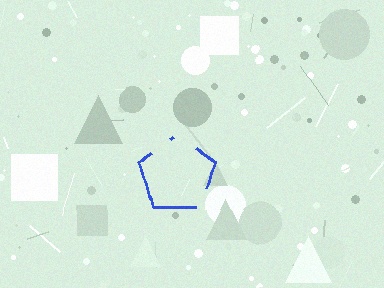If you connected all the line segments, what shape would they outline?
They would outline a pentagon.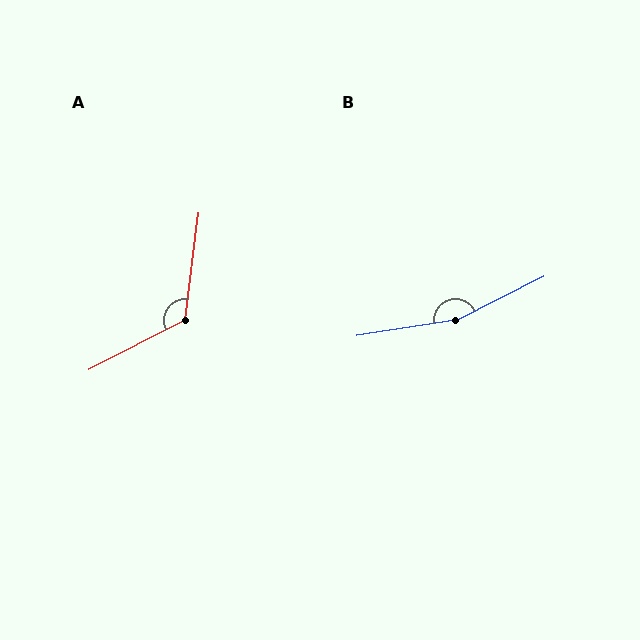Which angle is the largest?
B, at approximately 162 degrees.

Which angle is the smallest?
A, at approximately 124 degrees.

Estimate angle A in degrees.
Approximately 124 degrees.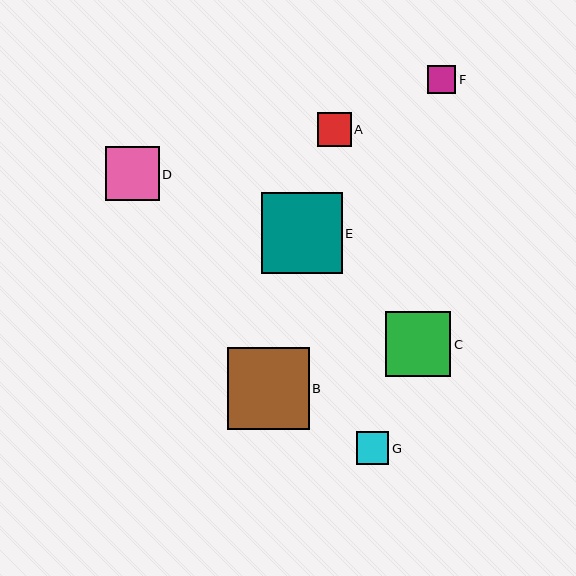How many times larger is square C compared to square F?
Square C is approximately 2.3 times the size of square F.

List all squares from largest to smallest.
From largest to smallest: B, E, C, D, A, G, F.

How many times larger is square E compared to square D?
Square E is approximately 1.5 times the size of square D.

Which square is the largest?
Square B is the largest with a size of approximately 82 pixels.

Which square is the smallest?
Square F is the smallest with a size of approximately 28 pixels.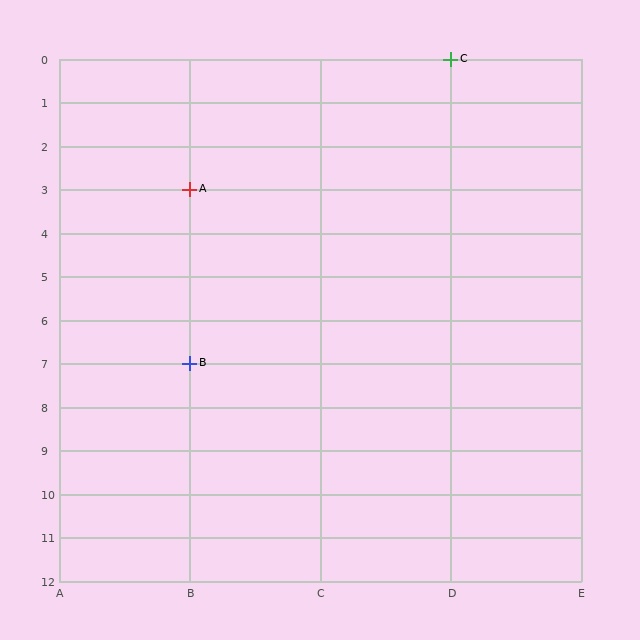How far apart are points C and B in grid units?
Points C and B are 2 columns and 7 rows apart (about 7.3 grid units diagonally).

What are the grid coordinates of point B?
Point B is at grid coordinates (B, 7).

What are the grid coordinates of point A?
Point A is at grid coordinates (B, 3).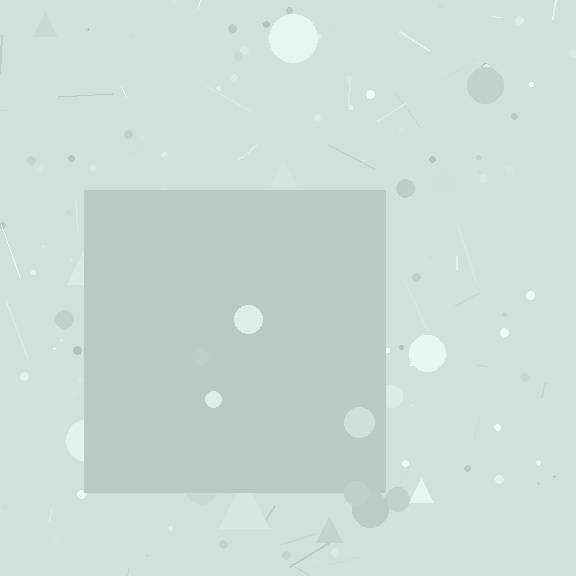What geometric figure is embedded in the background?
A square is embedded in the background.